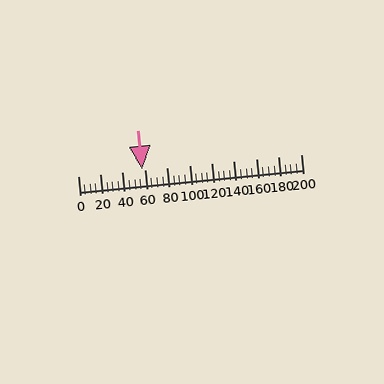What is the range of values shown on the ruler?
The ruler shows values from 0 to 200.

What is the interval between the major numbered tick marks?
The major tick marks are spaced 20 units apart.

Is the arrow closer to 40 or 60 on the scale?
The arrow is closer to 60.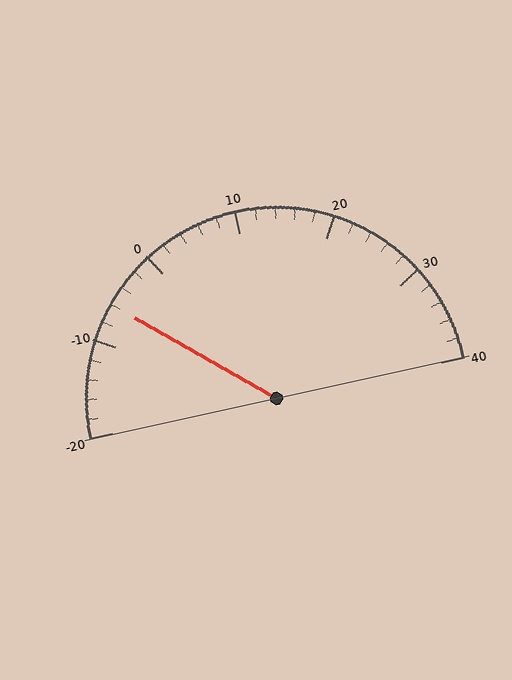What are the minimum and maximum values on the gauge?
The gauge ranges from -20 to 40.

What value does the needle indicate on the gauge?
The needle indicates approximately -6.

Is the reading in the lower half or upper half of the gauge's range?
The reading is in the lower half of the range (-20 to 40).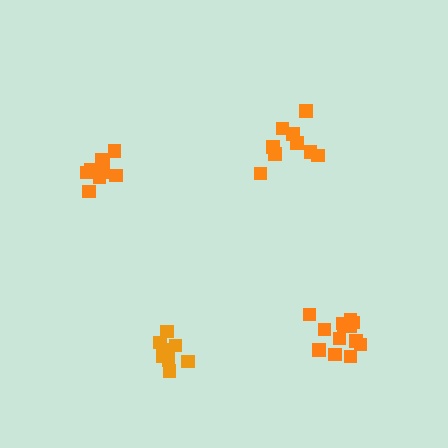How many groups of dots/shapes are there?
There are 4 groups.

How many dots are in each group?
Group 1: 13 dots, Group 2: 9 dots, Group 3: 10 dots, Group 4: 9 dots (41 total).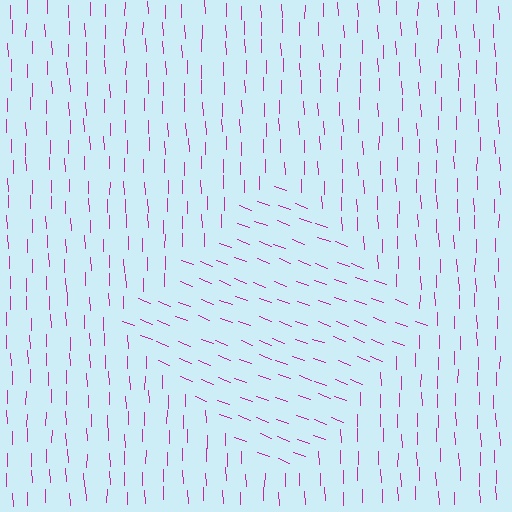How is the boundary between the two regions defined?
The boundary is defined purely by a change in line orientation (approximately 68 degrees difference). All lines are the same color and thickness.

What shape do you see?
I see a diamond.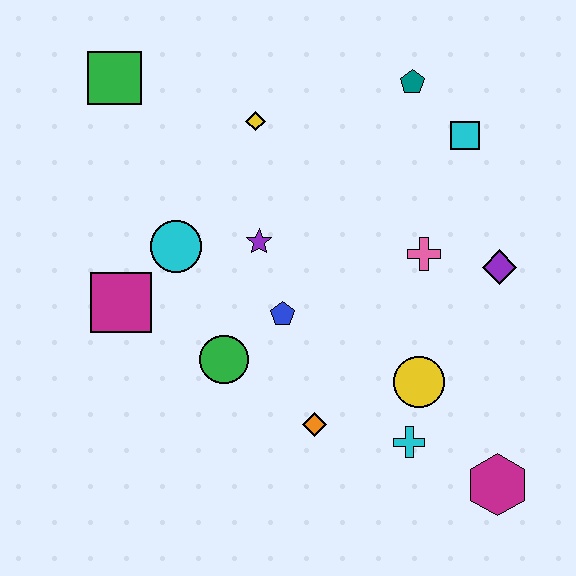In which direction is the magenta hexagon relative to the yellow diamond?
The magenta hexagon is below the yellow diamond.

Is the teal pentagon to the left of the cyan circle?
No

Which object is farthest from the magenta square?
The magenta hexagon is farthest from the magenta square.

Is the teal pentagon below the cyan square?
No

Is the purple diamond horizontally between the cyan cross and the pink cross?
No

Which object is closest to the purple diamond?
The pink cross is closest to the purple diamond.